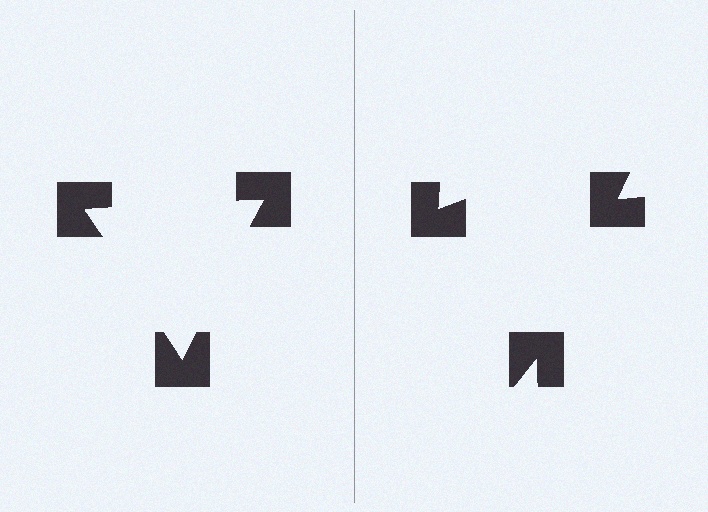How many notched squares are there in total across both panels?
6 — 3 on each side.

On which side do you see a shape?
An illusory triangle appears on the left side. On the right side the wedge cuts are rotated, so no coherent shape forms.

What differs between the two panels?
The notched squares are positioned identically on both sides; only the wedge orientations differ. On the left they align to a triangle; on the right they are misaligned.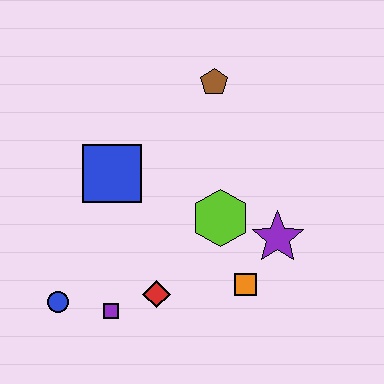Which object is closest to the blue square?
The lime hexagon is closest to the blue square.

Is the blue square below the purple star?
No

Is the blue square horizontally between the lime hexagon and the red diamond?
No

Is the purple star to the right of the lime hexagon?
Yes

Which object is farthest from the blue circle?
The brown pentagon is farthest from the blue circle.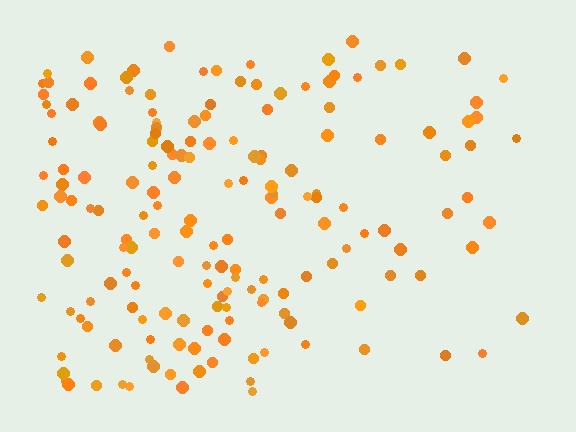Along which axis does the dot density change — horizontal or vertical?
Horizontal.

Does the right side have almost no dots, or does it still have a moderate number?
Still a moderate number, just noticeably fewer than the left.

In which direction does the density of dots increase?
From right to left, with the left side densest.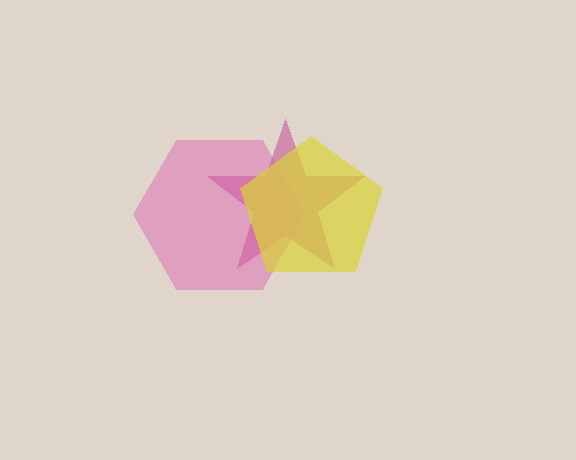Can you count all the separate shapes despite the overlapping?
Yes, there are 3 separate shapes.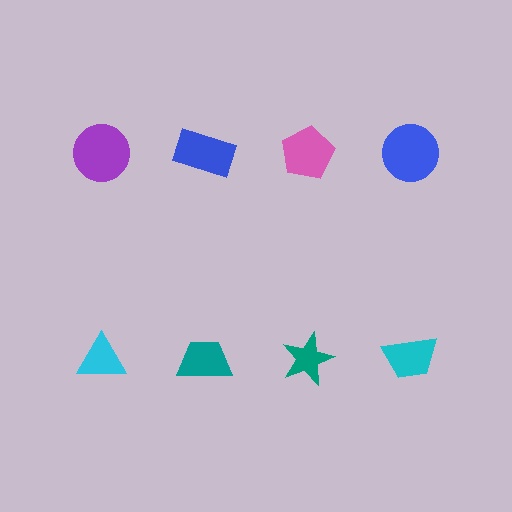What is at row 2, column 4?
A cyan trapezoid.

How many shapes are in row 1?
4 shapes.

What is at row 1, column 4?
A blue circle.